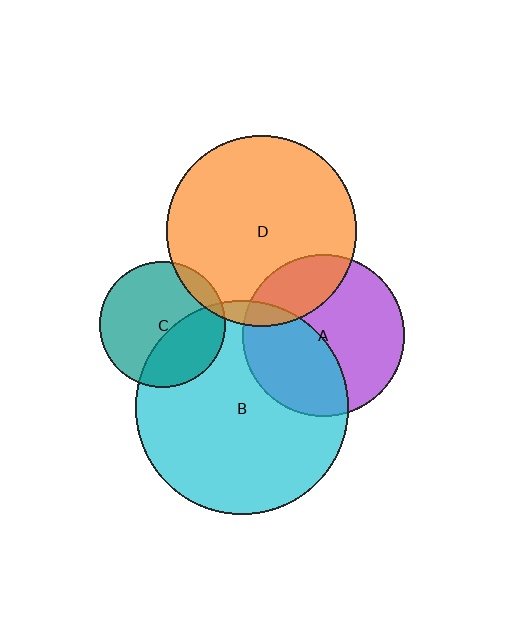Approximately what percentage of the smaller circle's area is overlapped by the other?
Approximately 5%.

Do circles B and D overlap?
Yes.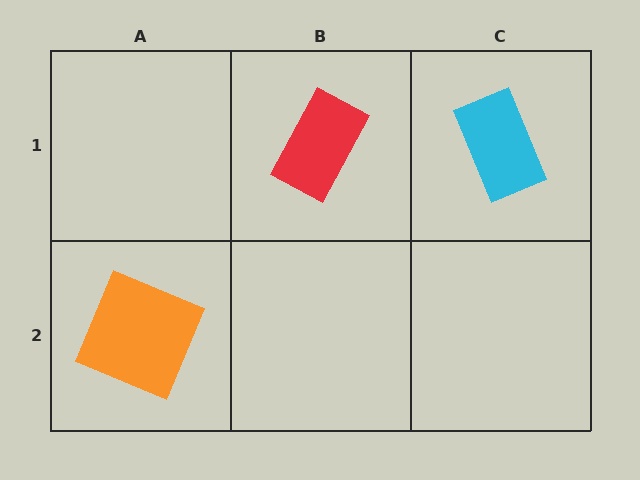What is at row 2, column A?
An orange square.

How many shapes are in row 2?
1 shape.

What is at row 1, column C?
A cyan rectangle.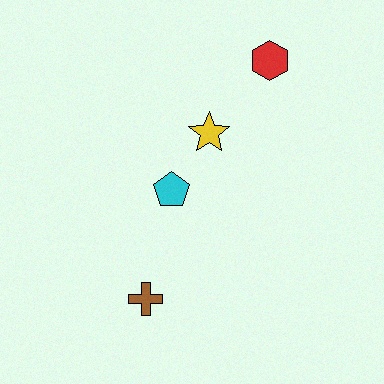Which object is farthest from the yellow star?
The brown cross is farthest from the yellow star.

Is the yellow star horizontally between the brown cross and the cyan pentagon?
No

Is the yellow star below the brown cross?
No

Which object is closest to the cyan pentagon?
The yellow star is closest to the cyan pentagon.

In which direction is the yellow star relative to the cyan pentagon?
The yellow star is above the cyan pentagon.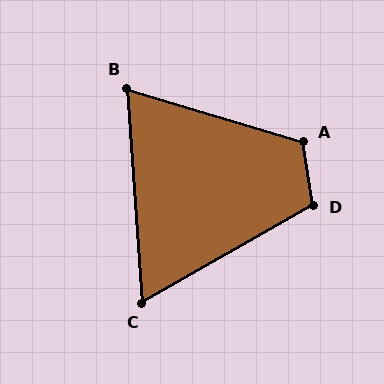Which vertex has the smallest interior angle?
C, at approximately 65 degrees.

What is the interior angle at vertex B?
Approximately 69 degrees (acute).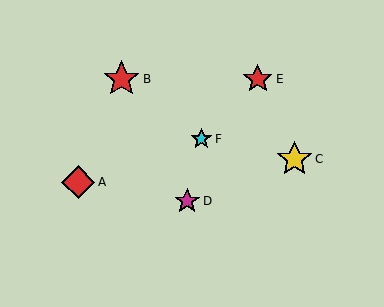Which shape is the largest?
The red star (labeled B) is the largest.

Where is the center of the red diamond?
The center of the red diamond is at (78, 182).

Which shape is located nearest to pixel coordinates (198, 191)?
The magenta star (labeled D) at (187, 201) is nearest to that location.